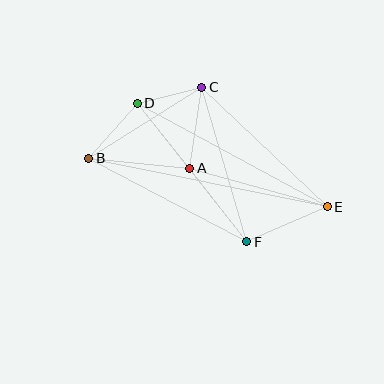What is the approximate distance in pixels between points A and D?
The distance between A and D is approximately 84 pixels.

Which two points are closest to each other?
Points C and D are closest to each other.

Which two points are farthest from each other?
Points B and E are farthest from each other.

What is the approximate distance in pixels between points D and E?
The distance between D and E is approximately 216 pixels.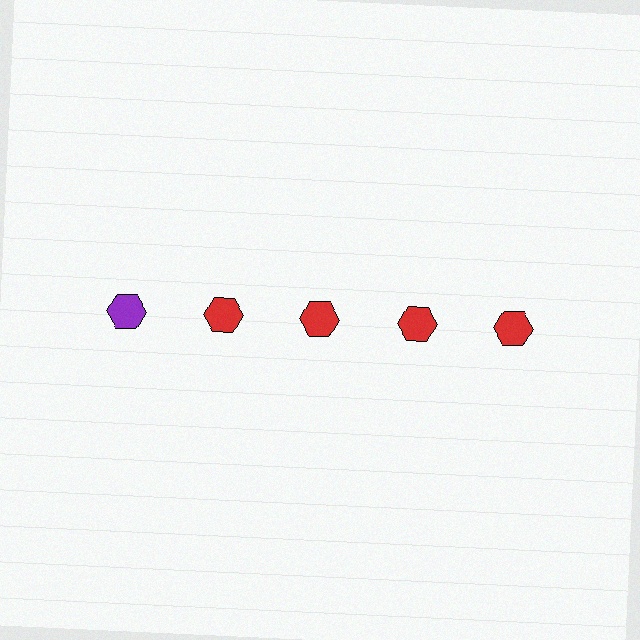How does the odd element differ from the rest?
It has a different color: purple instead of red.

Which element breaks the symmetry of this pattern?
The purple hexagon in the top row, leftmost column breaks the symmetry. All other shapes are red hexagons.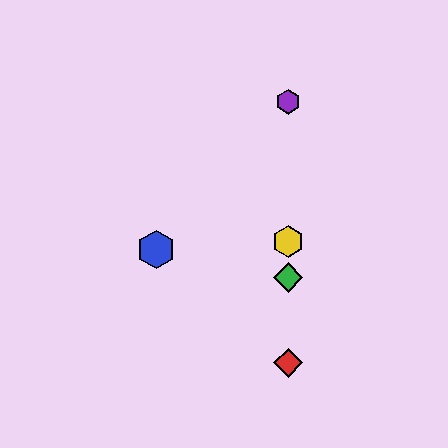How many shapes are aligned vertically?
4 shapes (the red diamond, the green diamond, the yellow hexagon, the purple hexagon) are aligned vertically.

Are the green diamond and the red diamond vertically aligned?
Yes, both are at x≈288.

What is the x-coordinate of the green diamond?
The green diamond is at x≈288.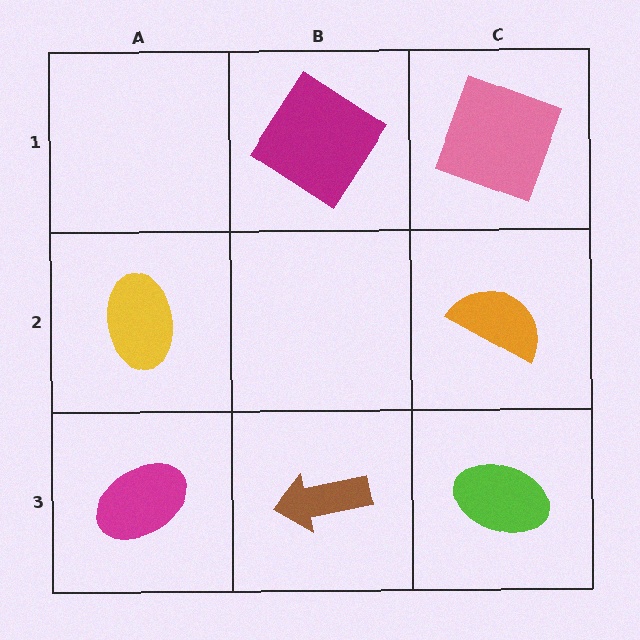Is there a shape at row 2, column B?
No, that cell is empty.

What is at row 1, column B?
A magenta diamond.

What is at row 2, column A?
A yellow ellipse.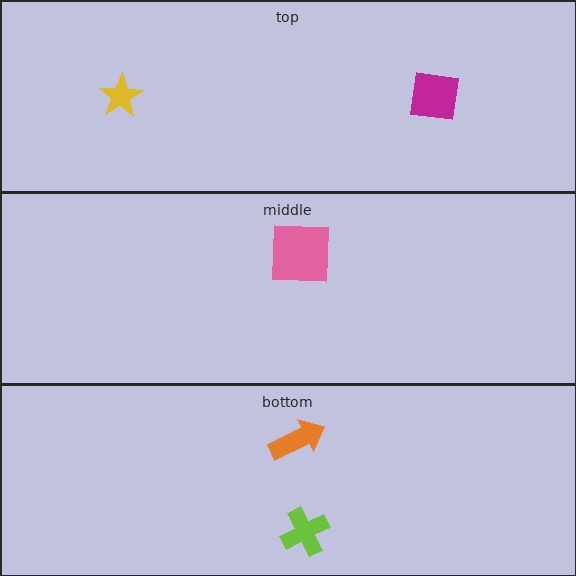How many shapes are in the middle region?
1.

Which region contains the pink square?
The middle region.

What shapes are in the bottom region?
The orange arrow, the lime cross.